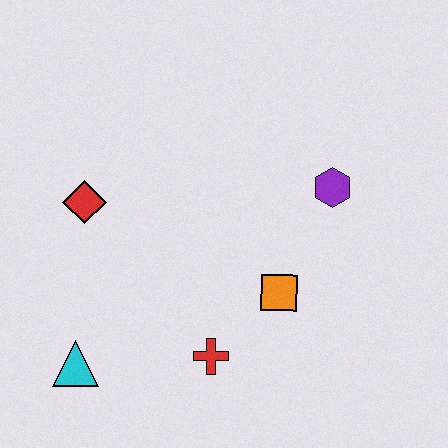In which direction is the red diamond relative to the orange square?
The red diamond is to the left of the orange square.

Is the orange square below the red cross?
No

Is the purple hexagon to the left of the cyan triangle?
No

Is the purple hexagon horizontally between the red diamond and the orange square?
No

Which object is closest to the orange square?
The red cross is closest to the orange square.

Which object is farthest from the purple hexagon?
The cyan triangle is farthest from the purple hexagon.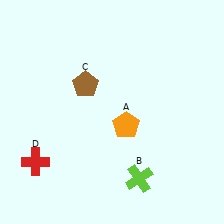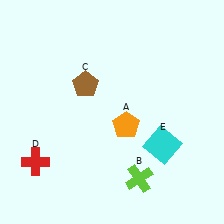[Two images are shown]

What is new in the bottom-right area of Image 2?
A cyan square (E) was added in the bottom-right area of Image 2.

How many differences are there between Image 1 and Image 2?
There is 1 difference between the two images.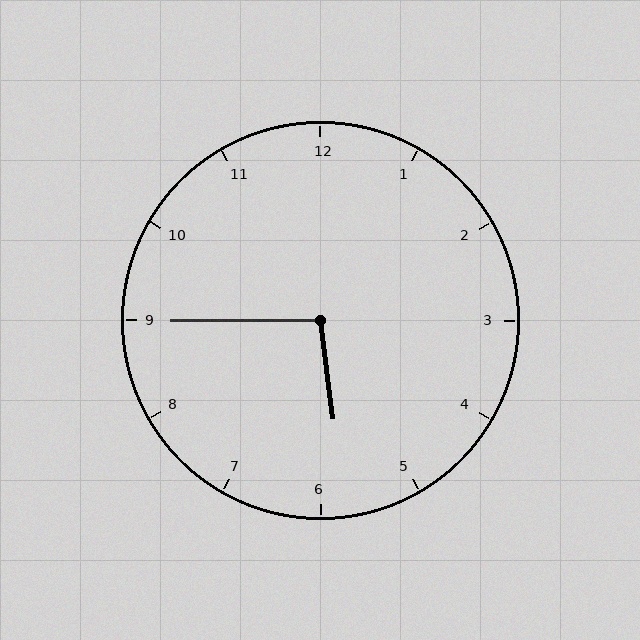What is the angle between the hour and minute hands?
Approximately 98 degrees.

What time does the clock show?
5:45.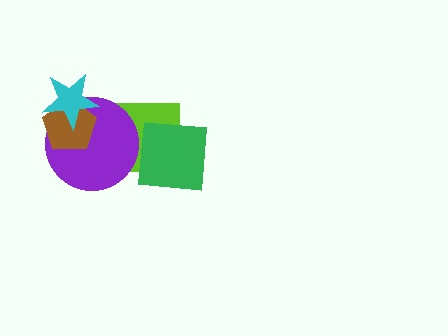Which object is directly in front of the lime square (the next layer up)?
The green square is directly in front of the lime square.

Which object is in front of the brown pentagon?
The cyan star is in front of the brown pentagon.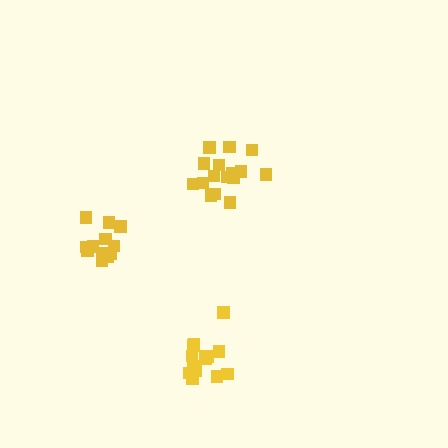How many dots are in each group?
Group 1: 12 dots, Group 2: 14 dots, Group 3: 16 dots (42 total).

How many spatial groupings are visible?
There are 3 spatial groupings.